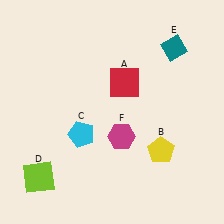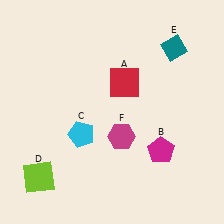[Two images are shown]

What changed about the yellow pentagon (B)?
In Image 1, B is yellow. In Image 2, it changed to magenta.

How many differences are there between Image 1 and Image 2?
There is 1 difference between the two images.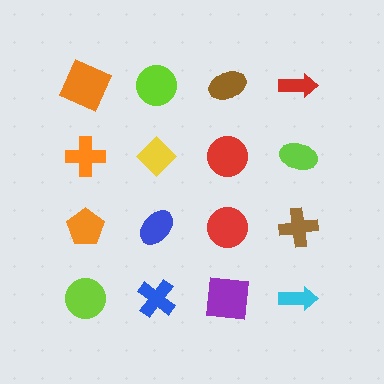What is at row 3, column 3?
A red circle.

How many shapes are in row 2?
4 shapes.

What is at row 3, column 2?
A blue ellipse.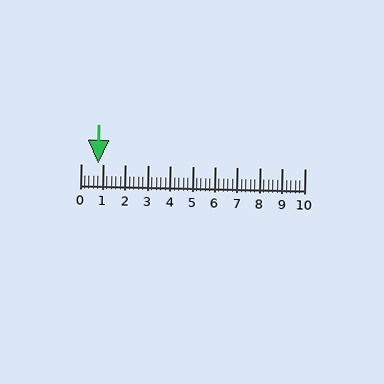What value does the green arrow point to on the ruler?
The green arrow points to approximately 0.8.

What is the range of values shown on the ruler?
The ruler shows values from 0 to 10.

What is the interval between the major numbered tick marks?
The major tick marks are spaced 1 units apart.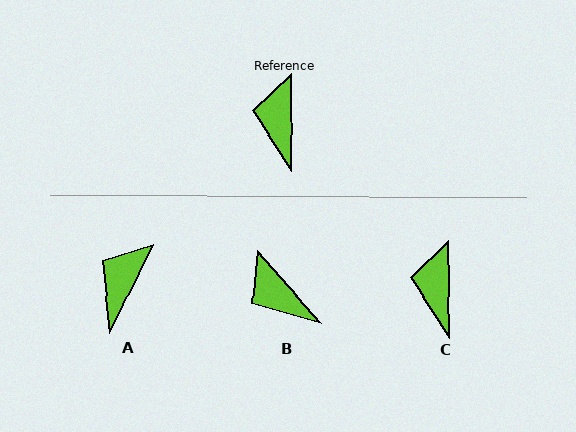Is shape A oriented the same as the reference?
No, it is off by about 27 degrees.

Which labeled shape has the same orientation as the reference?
C.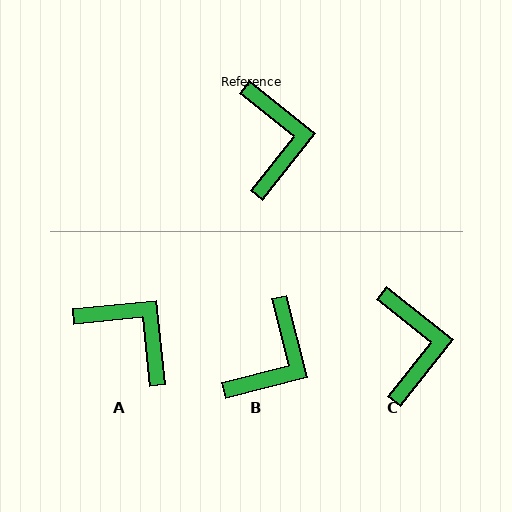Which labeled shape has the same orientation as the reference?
C.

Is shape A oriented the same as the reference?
No, it is off by about 44 degrees.